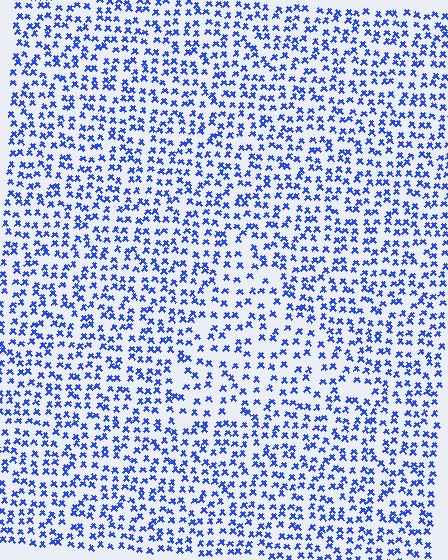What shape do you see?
I see a triangle.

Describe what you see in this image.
The image contains small blue elements arranged at two different densities. A triangle-shaped region is visible where the elements are less densely packed than the surrounding area.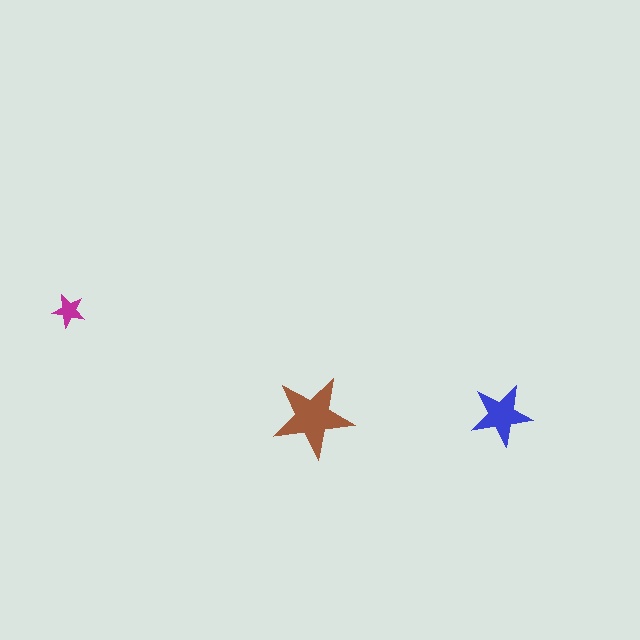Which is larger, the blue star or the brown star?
The brown one.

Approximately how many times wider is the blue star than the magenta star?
About 2 times wider.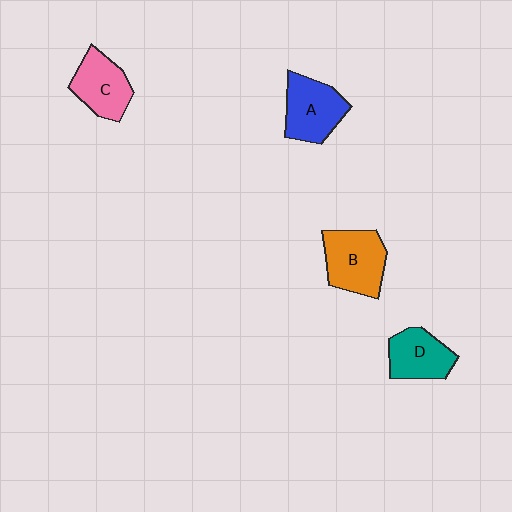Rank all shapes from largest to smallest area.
From largest to smallest: B (orange), A (blue), C (pink), D (teal).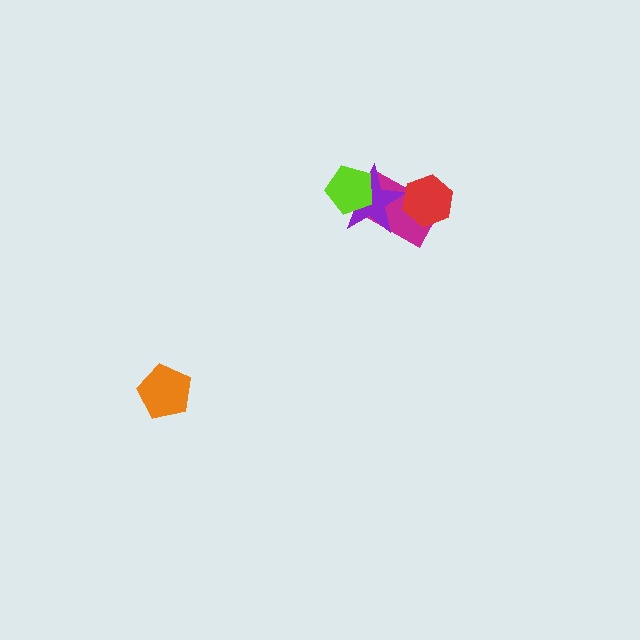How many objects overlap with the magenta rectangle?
3 objects overlap with the magenta rectangle.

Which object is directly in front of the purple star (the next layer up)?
The lime pentagon is directly in front of the purple star.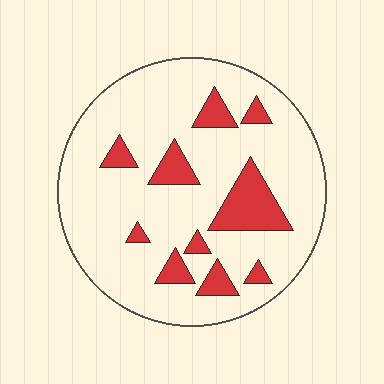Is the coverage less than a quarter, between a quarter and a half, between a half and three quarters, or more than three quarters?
Less than a quarter.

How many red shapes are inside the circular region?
10.